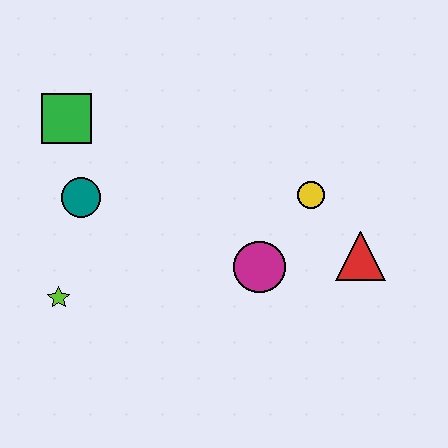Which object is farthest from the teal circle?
The red triangle is farthest from the teal circle.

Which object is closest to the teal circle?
The green square is closest to the teal circle.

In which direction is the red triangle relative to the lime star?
The red triangle is to the right of the lime star.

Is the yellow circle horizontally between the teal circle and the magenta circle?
No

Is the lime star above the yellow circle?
No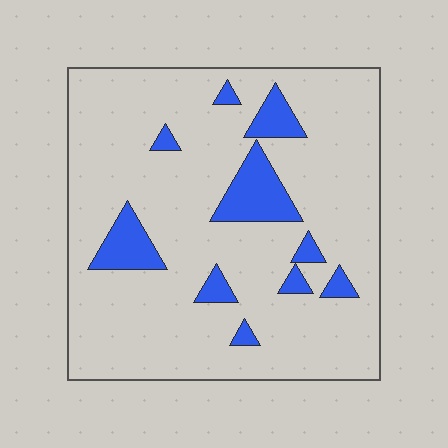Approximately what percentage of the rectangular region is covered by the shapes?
Approximately 15%.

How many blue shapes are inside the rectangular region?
10.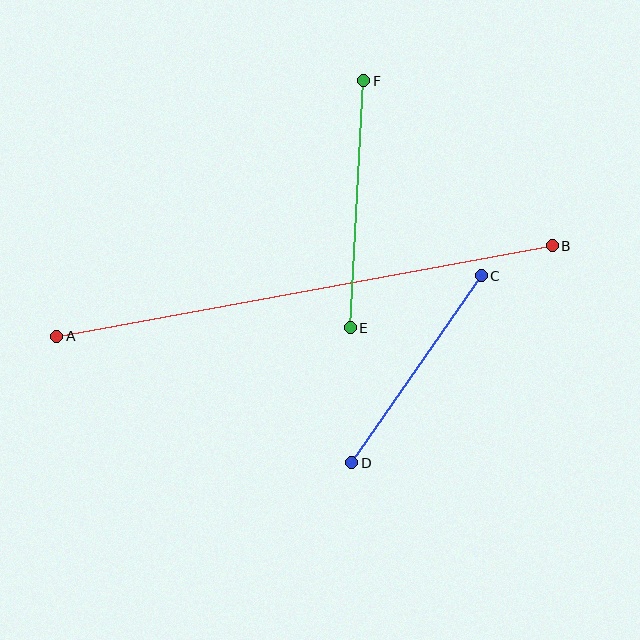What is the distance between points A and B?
The distance is approximately 504 pixels.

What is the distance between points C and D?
The distance is approximately 228 pixels.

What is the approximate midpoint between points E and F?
The midpoint is at approximately (357, 204) pixels.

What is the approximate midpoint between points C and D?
The midpoint is at approximately (417, 369) pixels.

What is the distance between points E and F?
The distance is approximately 247 pixels.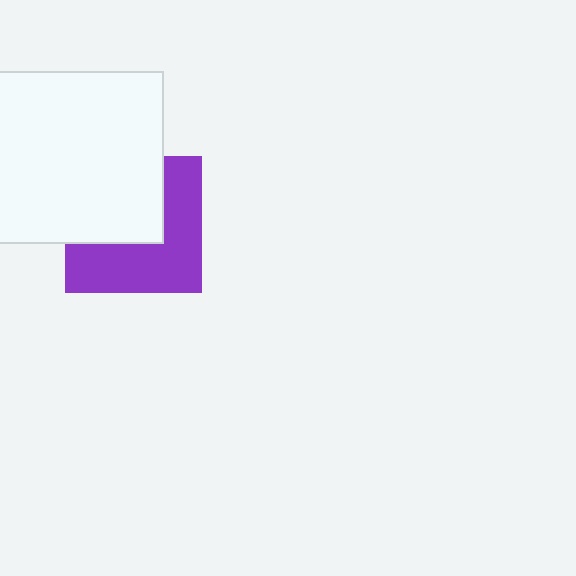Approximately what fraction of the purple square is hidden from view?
Roughly 46% of the purple square is hidden behind the white rectangle.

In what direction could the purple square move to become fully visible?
The purple square could move toward the lower-right. That would shift it out from behind the white rectangle entirely.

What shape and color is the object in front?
The object in front is a white rectangle.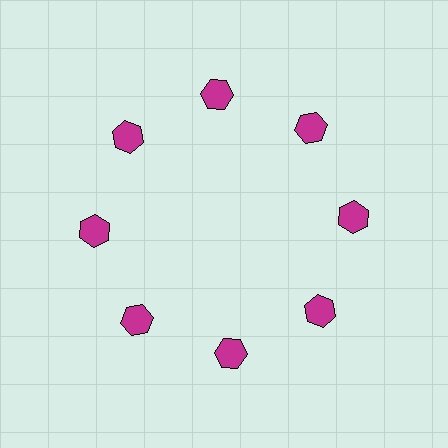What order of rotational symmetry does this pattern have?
This pattern has 8-fold rotational symmetry.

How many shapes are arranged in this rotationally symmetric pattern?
There are 8 shapes, arranged in 8 groups of 1.